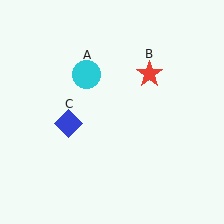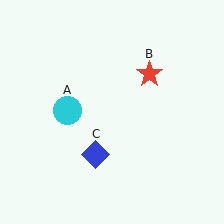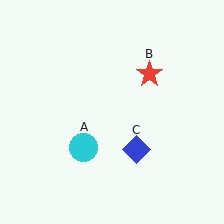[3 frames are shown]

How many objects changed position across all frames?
2 objects changed position: cyan circle (object A), blue diamond (object C).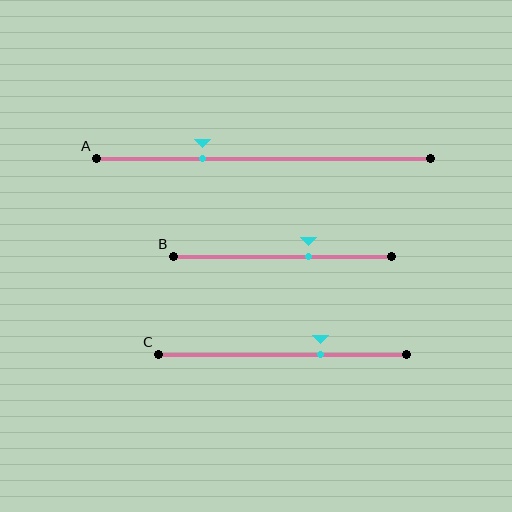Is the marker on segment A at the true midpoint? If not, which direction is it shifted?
No, the marker on segment A is shifted to the left by about 18% of the segment length.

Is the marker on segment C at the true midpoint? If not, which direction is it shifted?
No, the marker on segment C is shifted to the right by about 16% of the segment length.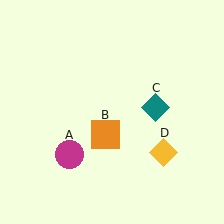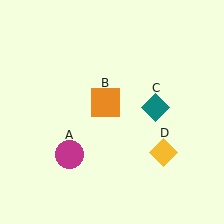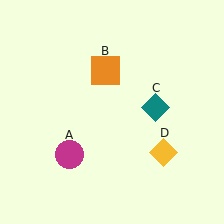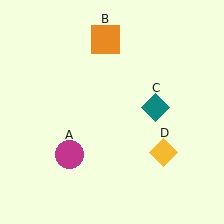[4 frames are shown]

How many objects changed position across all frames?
1 object changed position: orange square (object B).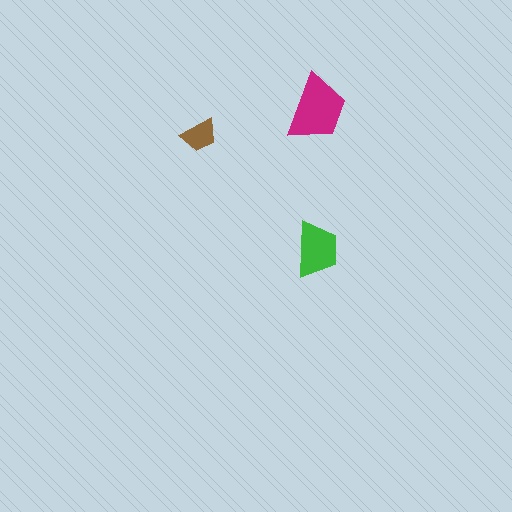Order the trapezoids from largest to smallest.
the magenta one, the green one, the brown one.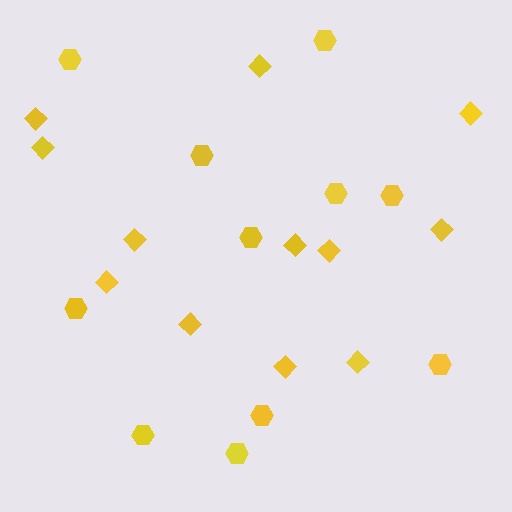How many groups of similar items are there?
There are 2 groups: one group of hexagons (11) and one group of diamonds (12).